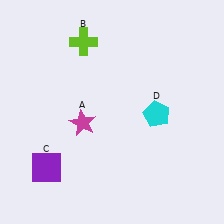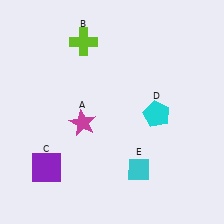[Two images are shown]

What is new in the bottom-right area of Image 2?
A cyan diamond (E) was added in the bottom-right area of Image 2.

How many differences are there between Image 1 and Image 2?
There is 1 difference between the two images.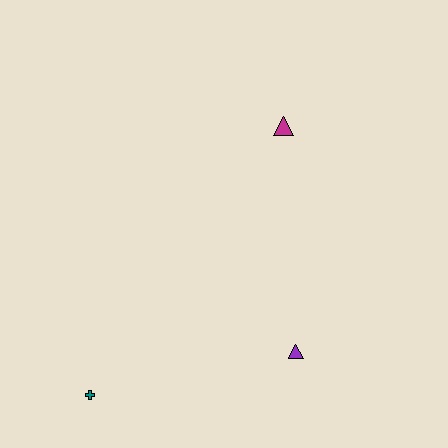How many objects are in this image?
There are 3 objects.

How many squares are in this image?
There are no squares.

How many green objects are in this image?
There are no green objects.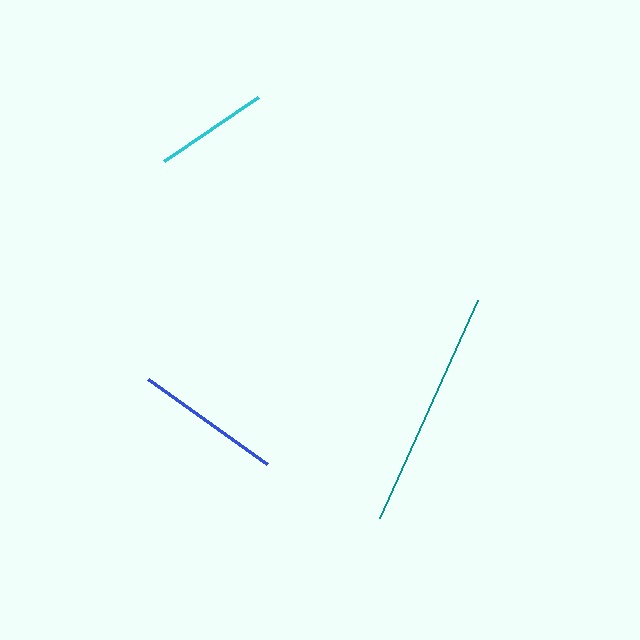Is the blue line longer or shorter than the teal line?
The teal line is longer than the blue line.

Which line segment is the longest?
The teal line is the longest at approximately 239 pixels.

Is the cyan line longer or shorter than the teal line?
The teal line is longer than the cyan line.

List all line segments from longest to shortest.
From longest to shortest: teal, blue, cyan.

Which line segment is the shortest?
The cyan line is the shortest at approximately 114 pixels.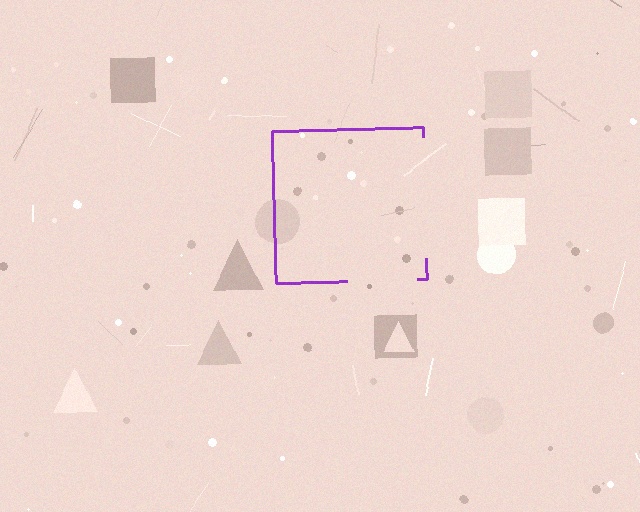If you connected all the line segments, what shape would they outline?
They would outline a square.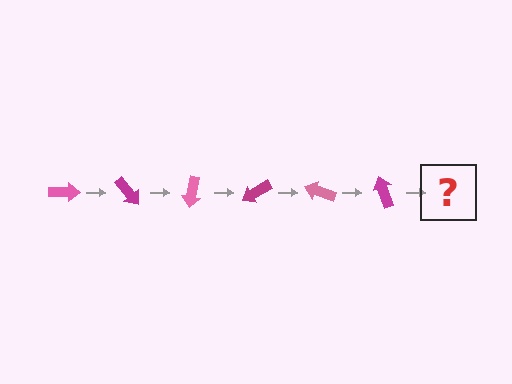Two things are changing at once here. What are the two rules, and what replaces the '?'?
The two rules are that it rotates 50 degrees each step and the color cycles through pink and magenta. The '?' should be a pink arrow, rotated 300 degrees from the start.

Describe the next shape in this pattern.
It should be a pink arrow, rotated 300 degrees from the start.